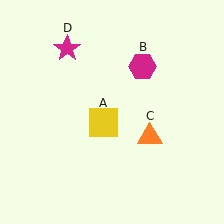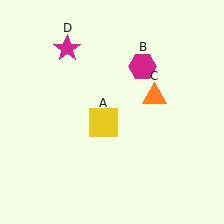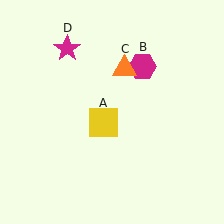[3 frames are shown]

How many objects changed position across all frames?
1 object changed position: orange triangle (object C).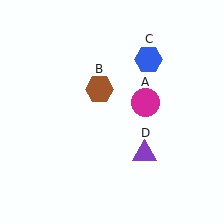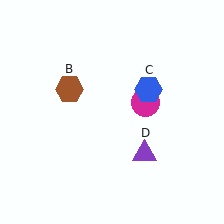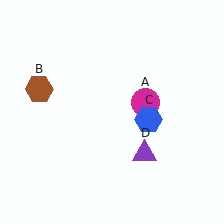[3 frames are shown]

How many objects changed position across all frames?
2 objects changed position: brown hexagon (object B), blue hexagon (object C).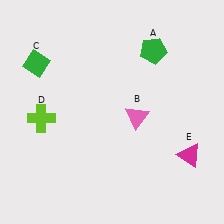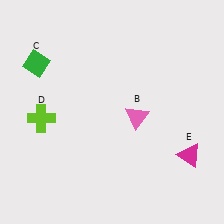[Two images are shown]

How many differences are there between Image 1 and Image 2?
There is 1 difference between the two images.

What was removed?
The green pentagon (A) was removed in Image 2.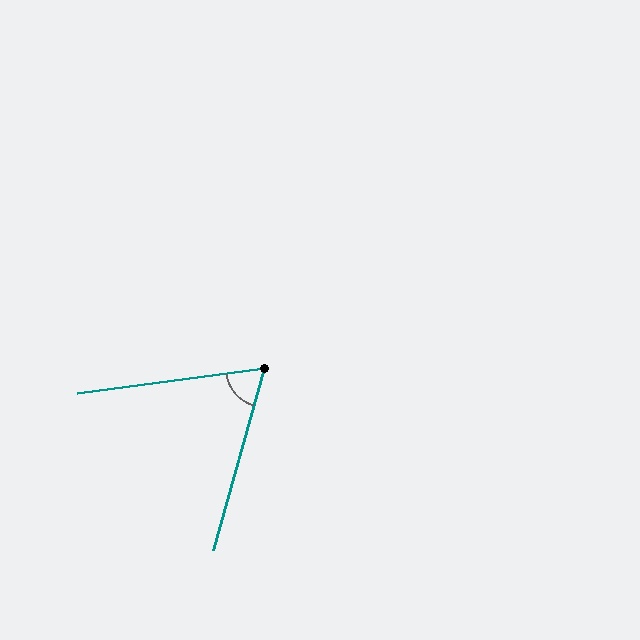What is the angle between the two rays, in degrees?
Approximately 66 degrees.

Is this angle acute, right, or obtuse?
It is acute.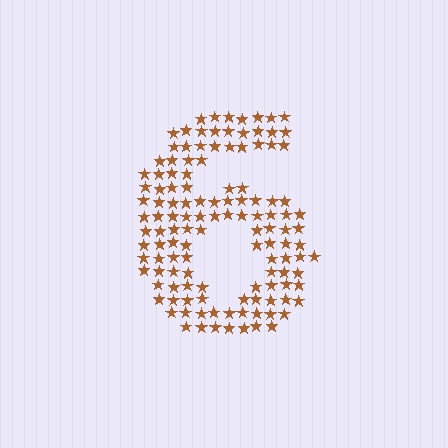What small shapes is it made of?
It is made of small stars.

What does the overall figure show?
The overall figure shows the digit 6.